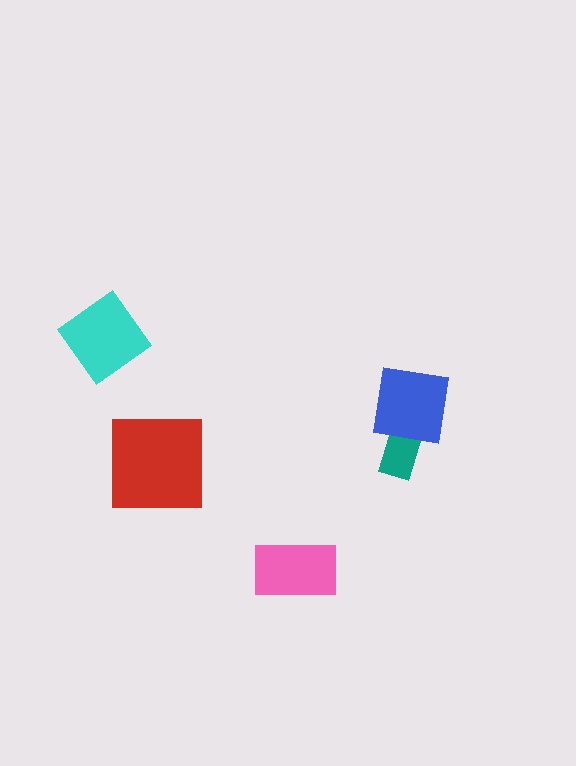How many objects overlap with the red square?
0 objects overlap with the red square.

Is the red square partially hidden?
No, no other shape covers it.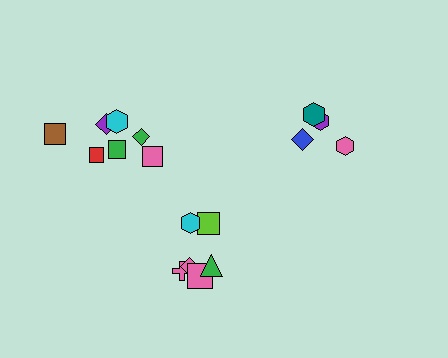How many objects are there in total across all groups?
There are 17 objects.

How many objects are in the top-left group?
There are 7 objects.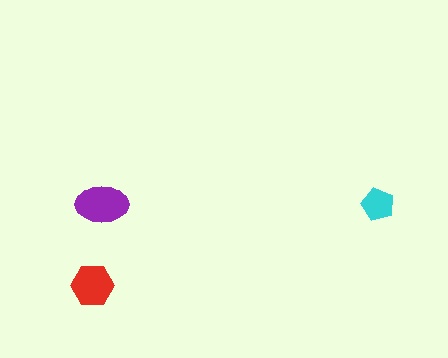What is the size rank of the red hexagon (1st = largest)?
2nd.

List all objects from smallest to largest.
The cyan pentagon, the red hexagon, the purple ellipse.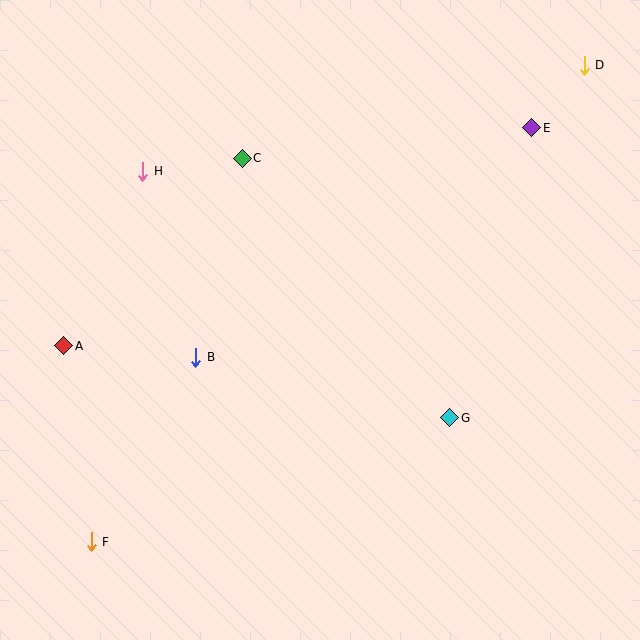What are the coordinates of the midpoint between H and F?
The midpoint between H and F is at (117, 357).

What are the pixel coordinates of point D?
Point D is at (584, 65).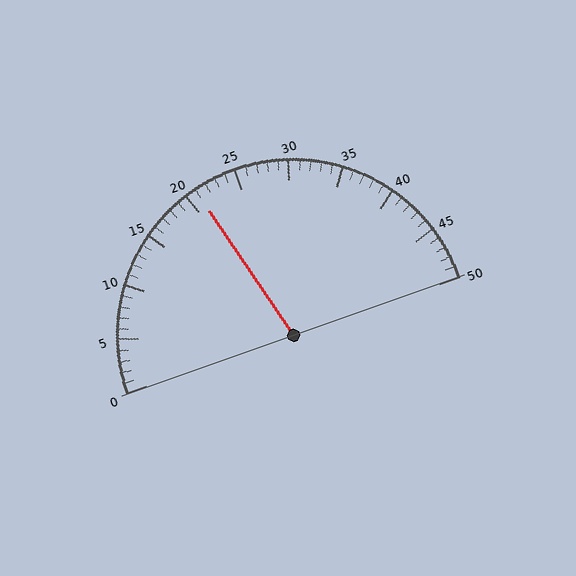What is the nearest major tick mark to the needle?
The nearest major tick mark is 20.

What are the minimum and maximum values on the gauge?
The gauge ranges from 0 to 50.